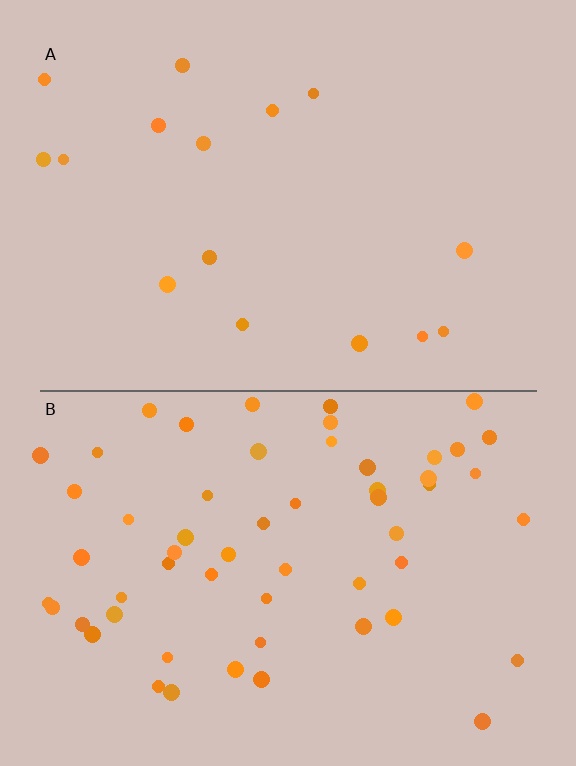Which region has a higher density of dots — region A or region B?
B (the bottom).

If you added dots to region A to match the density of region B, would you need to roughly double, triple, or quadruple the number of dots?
Approximately quadruple.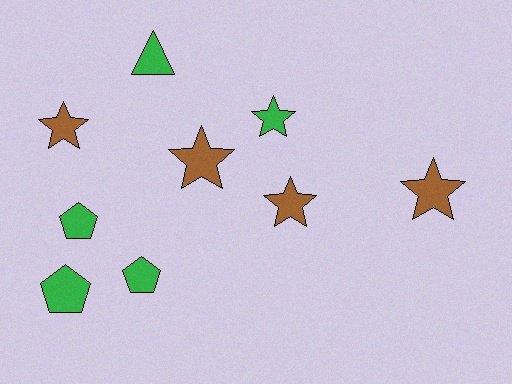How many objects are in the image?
There are 9 objects.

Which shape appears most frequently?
Star, with 5 objects.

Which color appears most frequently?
Green, with 5 objects.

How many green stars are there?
There is 1 green star.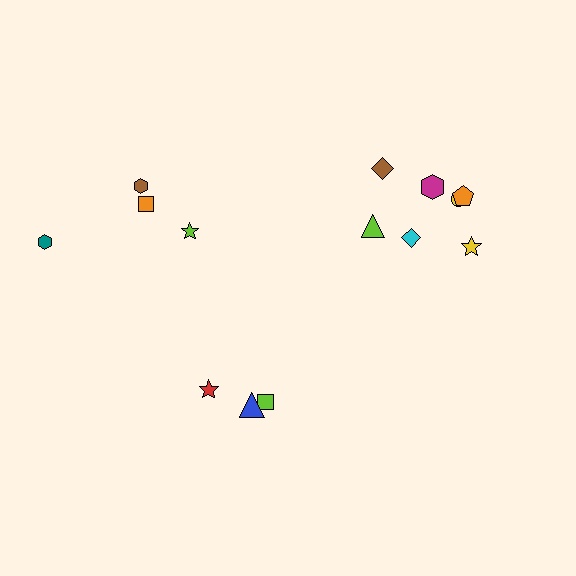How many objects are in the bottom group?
There are 3 objects.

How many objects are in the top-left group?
There are 4 objects.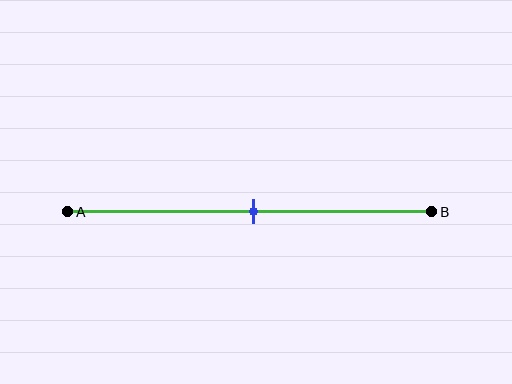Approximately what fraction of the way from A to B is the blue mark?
The blue mark is approximately 50% of the way from A to B.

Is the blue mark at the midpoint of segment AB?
Yes, the mark is approximately at the midpoint.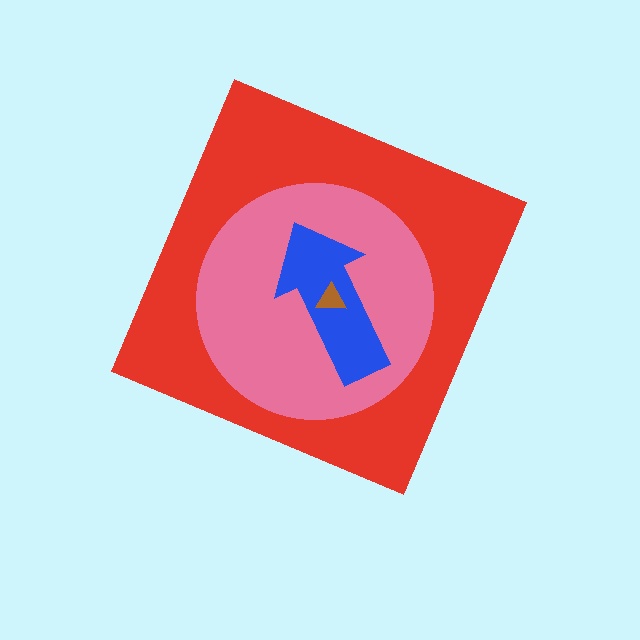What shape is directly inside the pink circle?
The blue arrow.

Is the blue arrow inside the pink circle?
Yes.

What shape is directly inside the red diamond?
The pink circle.